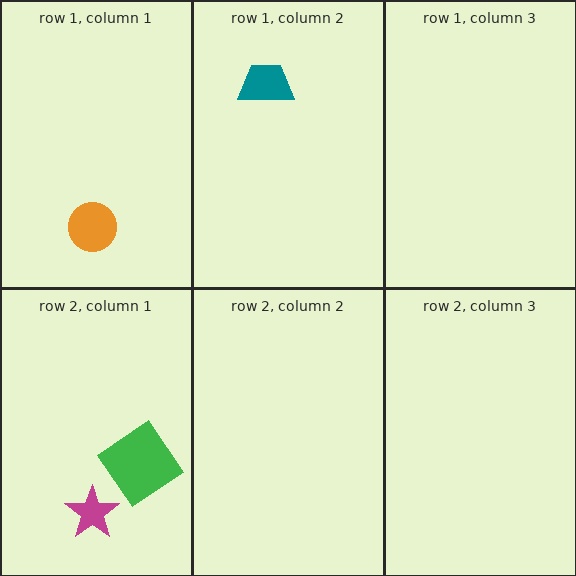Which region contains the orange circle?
The row 1, column 1 region.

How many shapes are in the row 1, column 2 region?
1.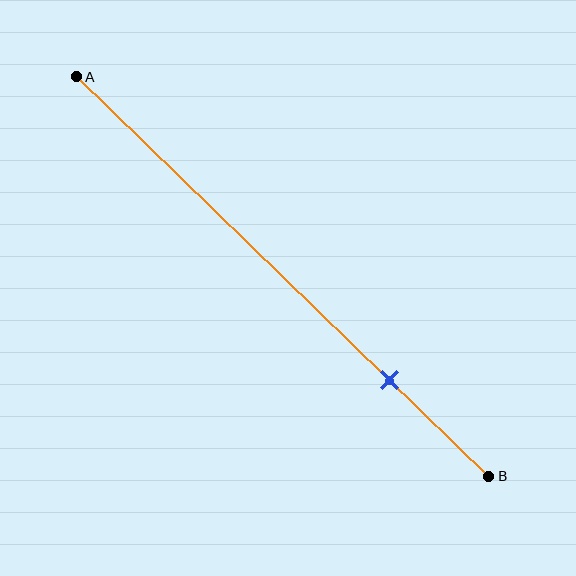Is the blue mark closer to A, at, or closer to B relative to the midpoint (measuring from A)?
The blue mark is closer to point B than the midpoint of segment AB.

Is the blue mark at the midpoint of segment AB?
No, the mark is at about 75% from A, not at the 50% midpoint.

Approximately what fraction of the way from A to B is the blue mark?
The blue mark is approximately 75% of the way from A to B.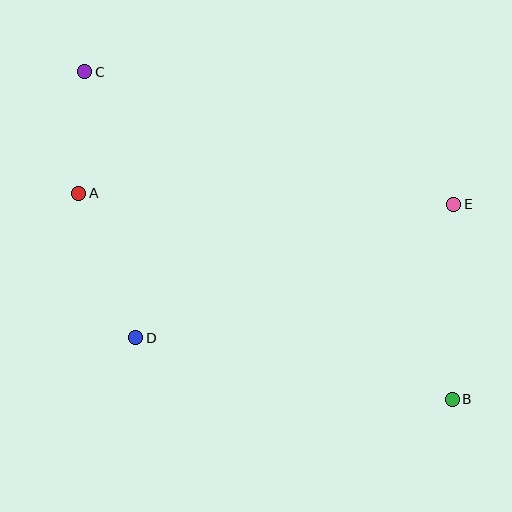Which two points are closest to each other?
Points A and C are closest to each other.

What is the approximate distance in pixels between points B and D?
The distance between B and D is approximately 323 pixels.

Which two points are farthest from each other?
Points B and C are farthest from each other.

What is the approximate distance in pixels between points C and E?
The distance between C and E is approximately 392 pixels.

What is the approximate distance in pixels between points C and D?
The distance between C and D is approximately 271 pixels.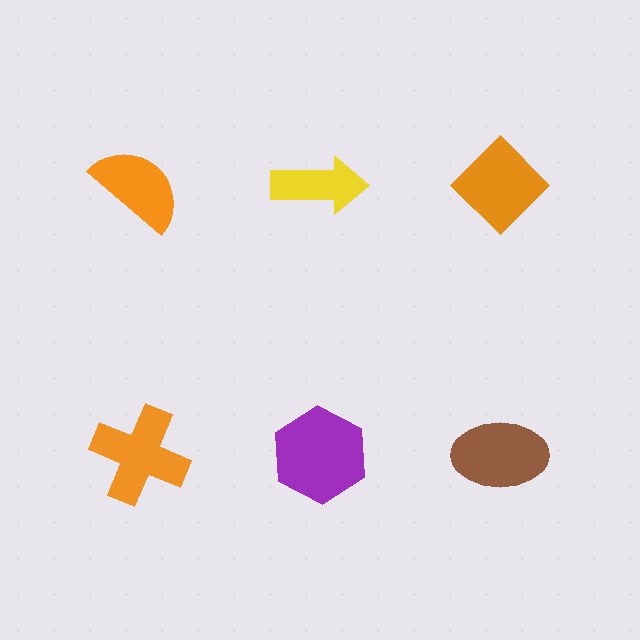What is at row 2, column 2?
A purple hexagon.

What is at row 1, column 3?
An orange diamond.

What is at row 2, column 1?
An orange cross.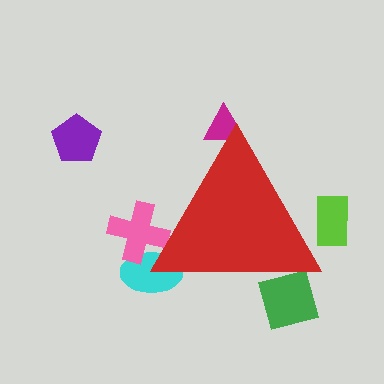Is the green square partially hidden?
Yes, the green square is partially hidden behind the red triangle.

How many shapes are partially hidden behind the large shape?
5 shapes are partially hidden.